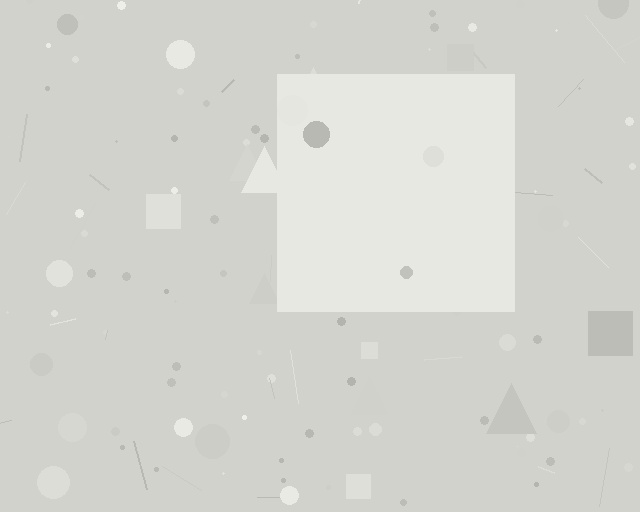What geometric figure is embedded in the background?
A square is embedded in the background.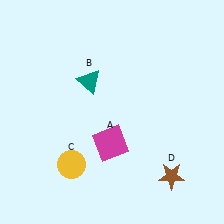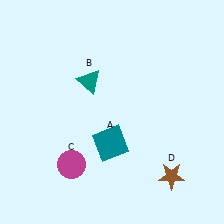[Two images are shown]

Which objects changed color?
A changed from magenta to teal. C changed from yellow to magenta.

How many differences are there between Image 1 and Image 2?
There are 2 differences between the two images.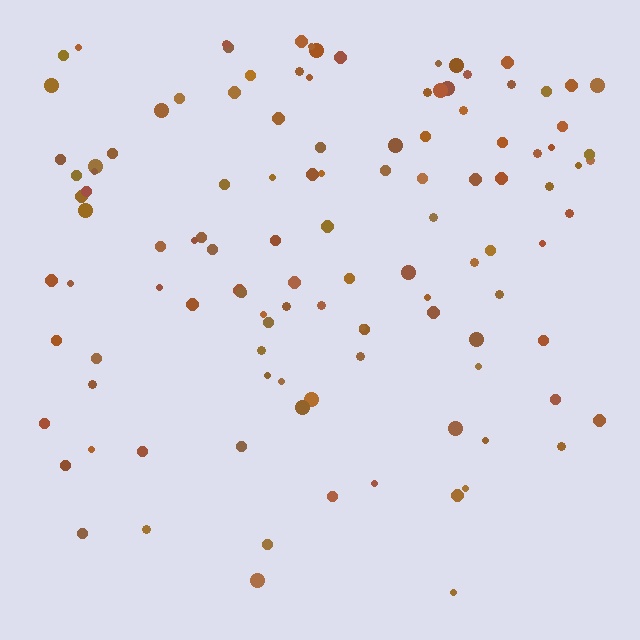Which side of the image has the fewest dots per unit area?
The bottom.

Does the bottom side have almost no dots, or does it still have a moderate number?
Still a moderate number, just noticeably fewer than the top.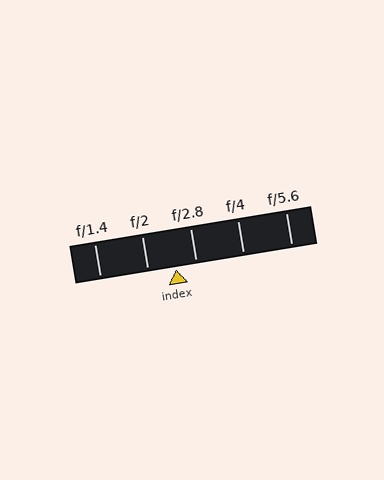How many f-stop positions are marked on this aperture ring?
There are 5 f-stop positions marked.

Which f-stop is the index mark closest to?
The index mark is closest to f/2.8.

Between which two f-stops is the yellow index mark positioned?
The index mark is between f/2 and f/2.8.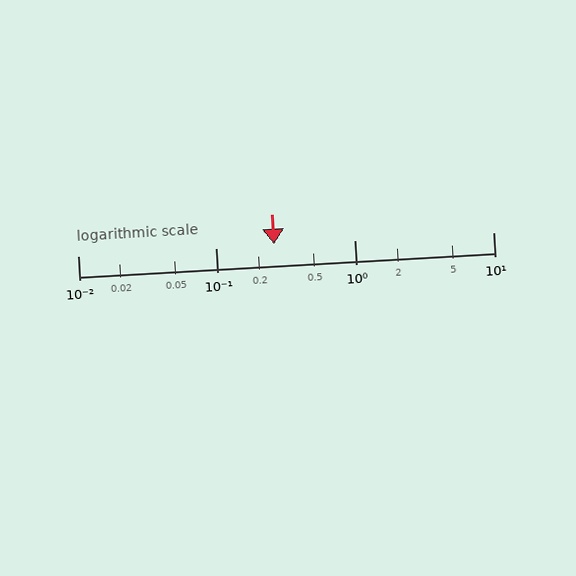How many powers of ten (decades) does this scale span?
The scale spans 3 decades, from 0.01 to 10.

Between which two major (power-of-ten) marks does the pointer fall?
The pointer is between 0.1 and 1.